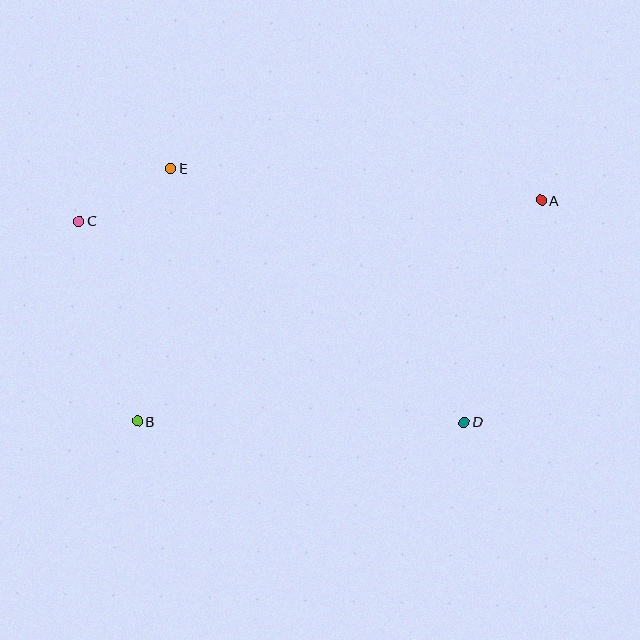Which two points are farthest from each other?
Points A and C are farthest from each other.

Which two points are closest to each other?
Points C and E are closest to each other.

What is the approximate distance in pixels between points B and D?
The distance between B and D is approximately 326 pixels.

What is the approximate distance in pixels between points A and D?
The distance between A and D is approximately 234 pixels.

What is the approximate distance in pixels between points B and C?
The distance between B and C is approximately 209 pixels.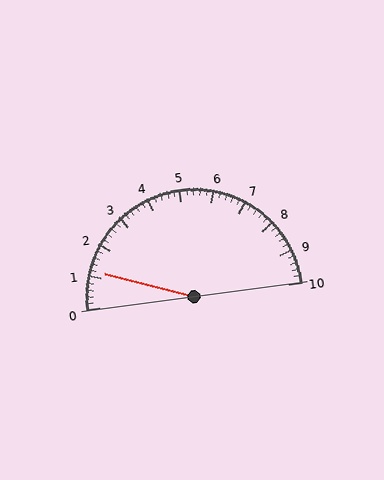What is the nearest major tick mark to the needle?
The nearest major tick mark is 1.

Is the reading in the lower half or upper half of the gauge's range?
The reading is in the lower half of the range (0 to 10).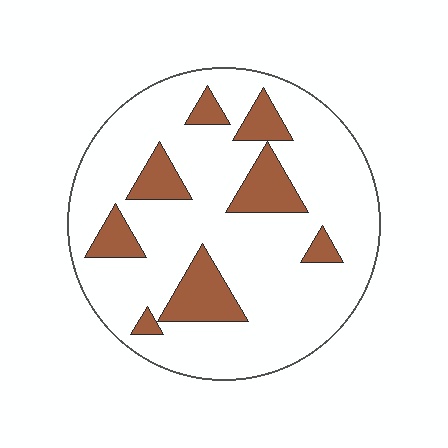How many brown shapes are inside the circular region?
8.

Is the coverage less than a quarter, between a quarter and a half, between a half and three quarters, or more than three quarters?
Less than a quarter.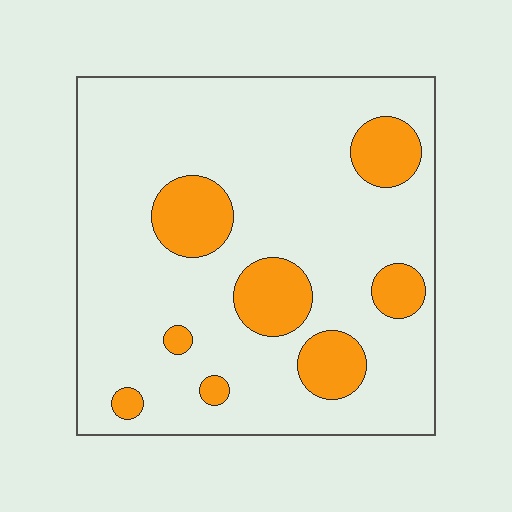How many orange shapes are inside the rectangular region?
8.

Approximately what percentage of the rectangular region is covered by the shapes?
Approximately 20%.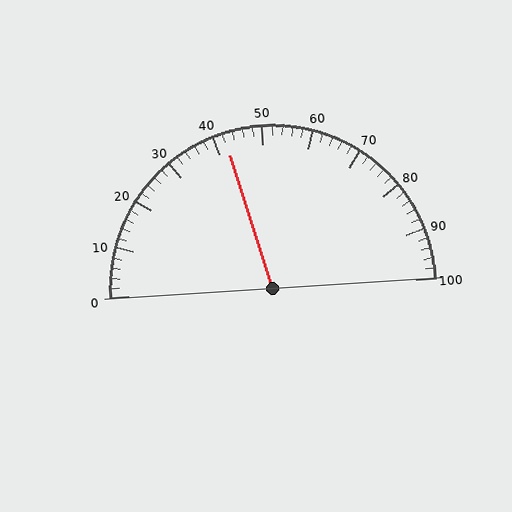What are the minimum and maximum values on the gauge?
The gauge ranges from 0 to 100.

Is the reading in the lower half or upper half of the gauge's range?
The reading is in the lower half of the range (0 to 100).